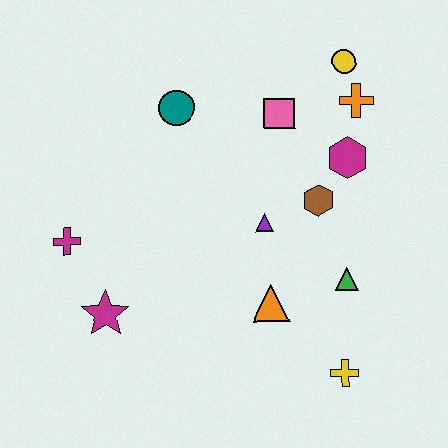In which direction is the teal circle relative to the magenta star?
The teal circle is above the magenta star.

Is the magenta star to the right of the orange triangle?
No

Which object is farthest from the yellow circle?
The magenta star is farthest from the yellow circle.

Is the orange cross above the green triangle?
Yes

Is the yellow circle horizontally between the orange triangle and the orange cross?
Yes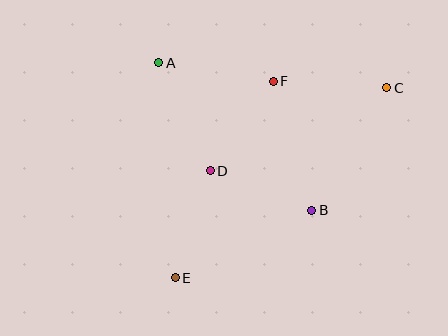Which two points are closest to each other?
Points B and D are closest to each other.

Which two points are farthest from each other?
Points C and E are farthest from each other.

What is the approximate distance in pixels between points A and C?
The distance between A and C is approximately 230 pixels.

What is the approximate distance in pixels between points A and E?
The distance between A and E is approximately 215 pixels.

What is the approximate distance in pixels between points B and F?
The distance between B and F is approximately 134 pixels.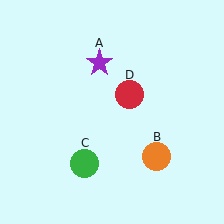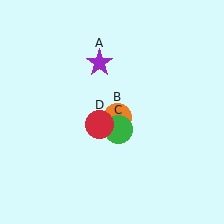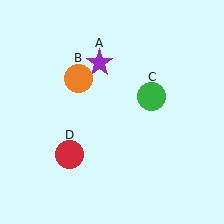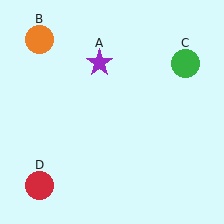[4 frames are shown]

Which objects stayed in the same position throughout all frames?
Purple star (object A) remained stationary.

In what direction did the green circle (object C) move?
The green circle (object C) moved up and to the right.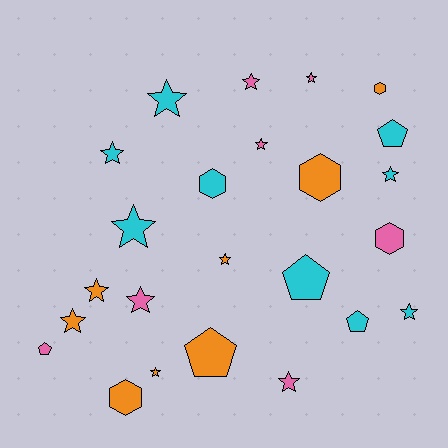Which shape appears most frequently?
Star, with 14 objects.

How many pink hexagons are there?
There is 1 pink hexagon.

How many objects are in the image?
There are 24 objects.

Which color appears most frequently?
Cyan, with 9 objects.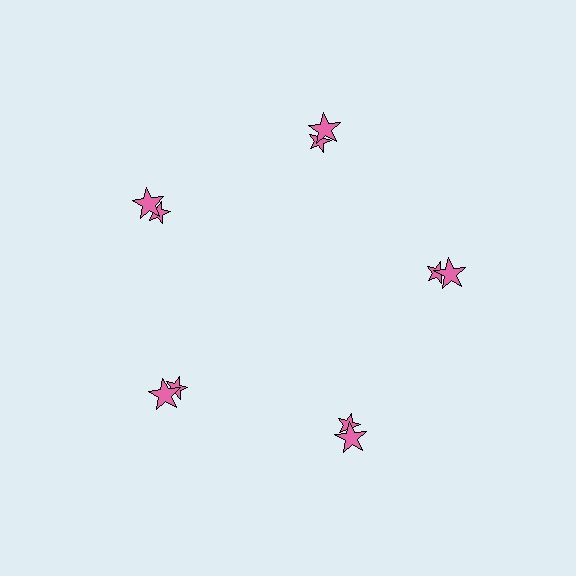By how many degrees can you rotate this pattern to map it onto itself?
The pattern maps onto itself every 72 degrees of rotation.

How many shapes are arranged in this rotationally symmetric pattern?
There are 10 shapes, arranged in 5 groups of 2.